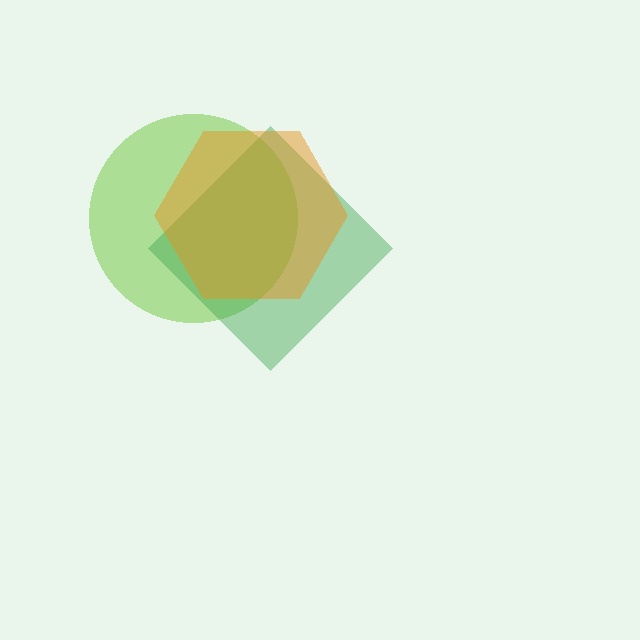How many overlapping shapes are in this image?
There are 3 overlapping shapes in the image.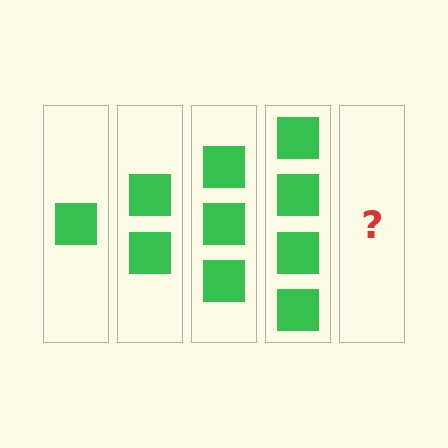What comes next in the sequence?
The next element should be 5 squares.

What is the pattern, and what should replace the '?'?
The pattern is that each step adds one more square. The '?' should be 5 squares.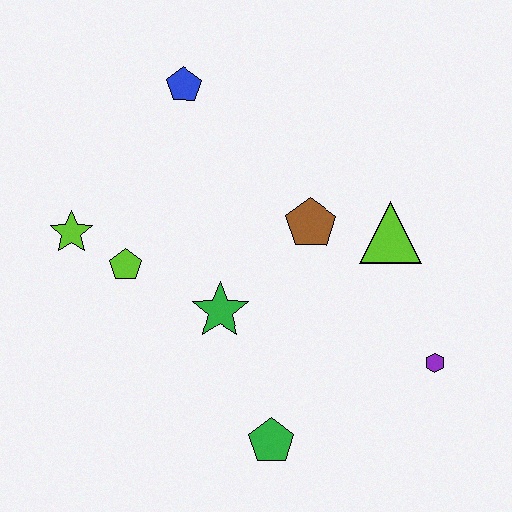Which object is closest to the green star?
The lime pentagon is closest to the green star.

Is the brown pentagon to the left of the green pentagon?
No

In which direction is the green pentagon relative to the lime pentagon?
The green pentagon is below the lime pentagon.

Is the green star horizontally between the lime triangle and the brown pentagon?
No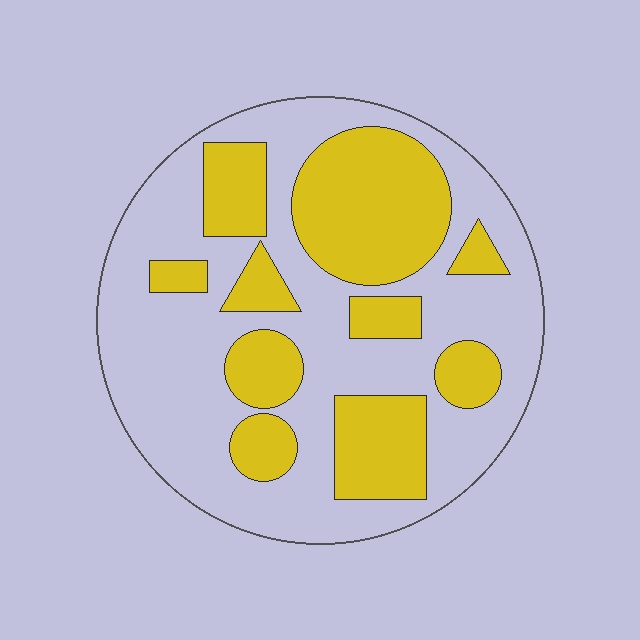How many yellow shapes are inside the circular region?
10.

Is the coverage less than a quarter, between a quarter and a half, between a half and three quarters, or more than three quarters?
Between a quarter and a half.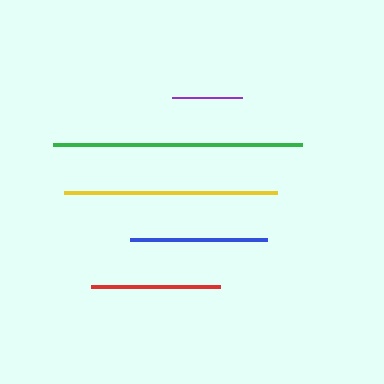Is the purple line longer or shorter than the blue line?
The blue line is longer than the purple line.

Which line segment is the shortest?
The purple line is the shortest at approximately 70 pixels.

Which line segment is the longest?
The green line is the longest at approximately 249 pixels.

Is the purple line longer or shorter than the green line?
The green line is longer than the purple line.